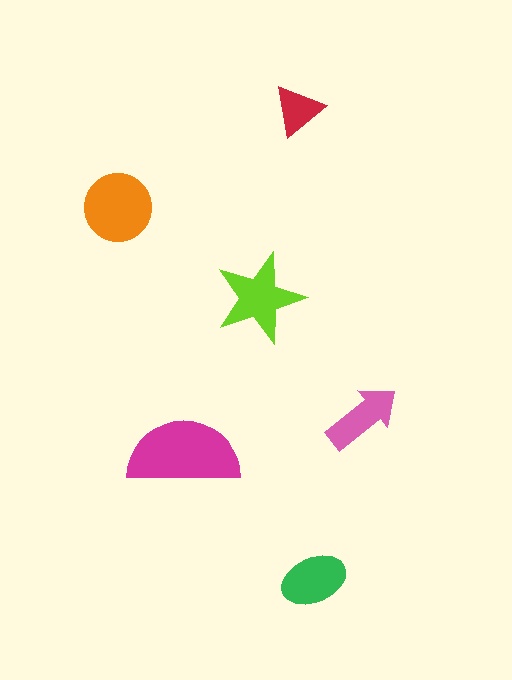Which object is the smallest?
The red triangle.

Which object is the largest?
The magenta semicircle.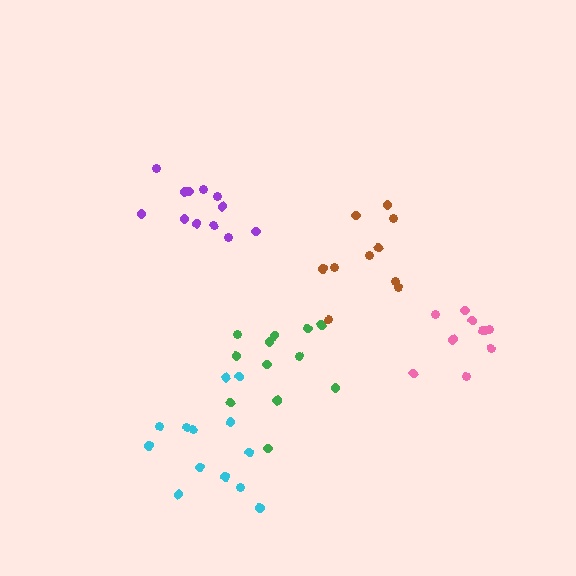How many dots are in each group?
Group 1: 13 dots, Group 2: 10 dots, Group 3: 12 dots, Group 4: 13 dots, Group 5: 10 dots (58 total).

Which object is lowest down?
The cyan cluster is bottommost.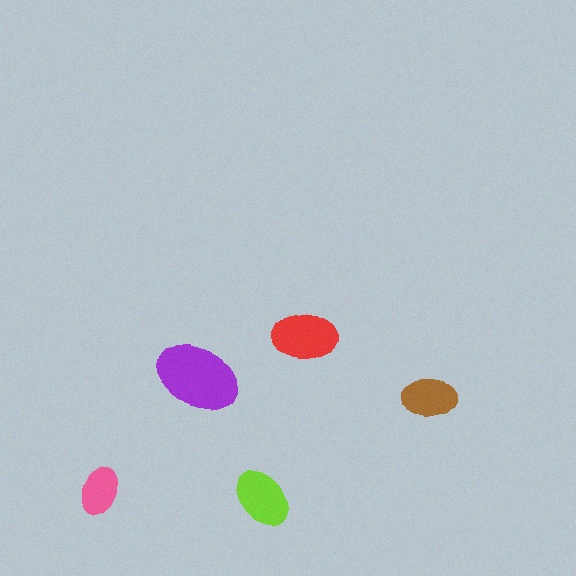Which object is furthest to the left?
The pink ellipse is leftmost.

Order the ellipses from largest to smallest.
the purple one, the red one, the lime one, the brown one, the pink one.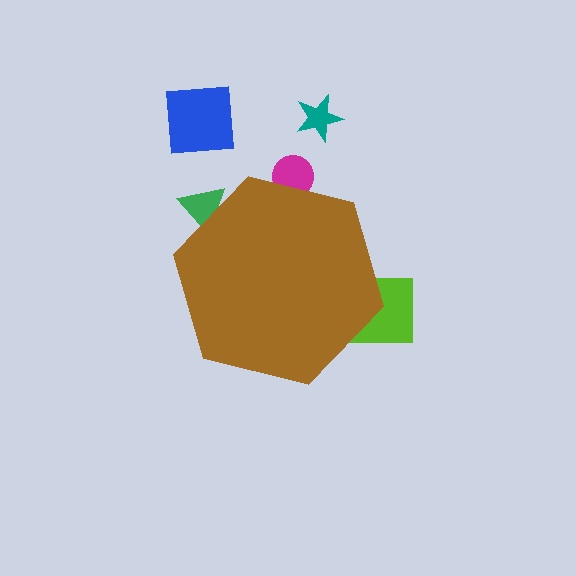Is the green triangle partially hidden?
Yes, the green triangle is partially hidden behind the brown hexagon.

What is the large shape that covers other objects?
A brown hexagon.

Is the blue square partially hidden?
No, the blue square is fully visible.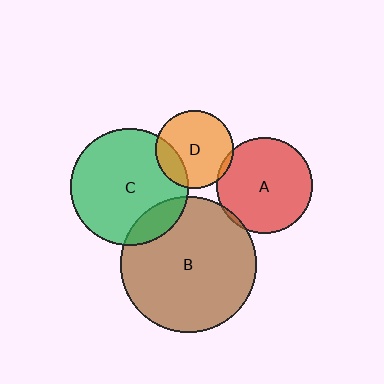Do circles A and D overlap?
Yes.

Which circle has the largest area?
Circle B (brown).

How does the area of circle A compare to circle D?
Approximately 1.5 times.